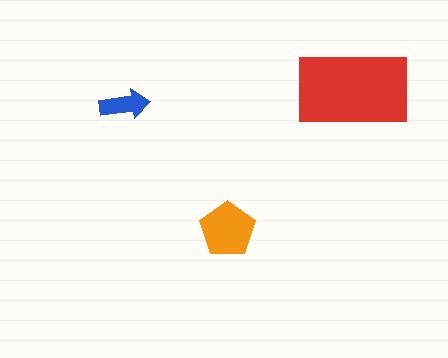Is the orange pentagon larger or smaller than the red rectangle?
Smaller.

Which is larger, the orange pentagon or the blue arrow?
The orange pentagon.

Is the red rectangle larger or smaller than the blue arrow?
Larger.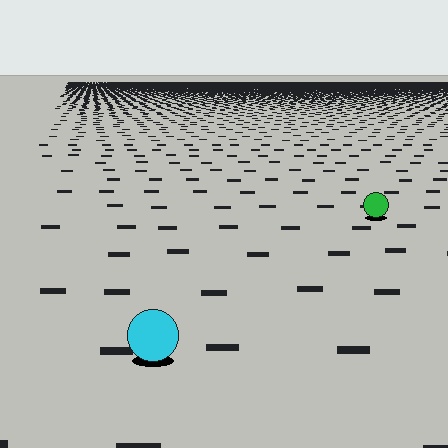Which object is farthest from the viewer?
The green circle is farthest from the viewer. It appears smaller and the ground texture around it is denser.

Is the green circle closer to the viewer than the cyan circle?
No. The cyan circle is closer — you can tell from the texture gradient: the ground texture is coarser near it.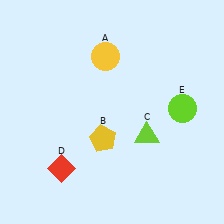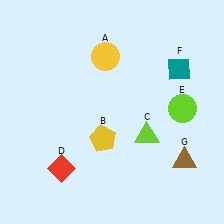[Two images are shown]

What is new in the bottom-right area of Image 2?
A brown triangle (G) was added in the bottom-right area of Image 2.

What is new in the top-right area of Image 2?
A teal diamond (F) was added in the top-right area of Image 2.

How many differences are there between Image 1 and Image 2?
There are 2 differences between the two images.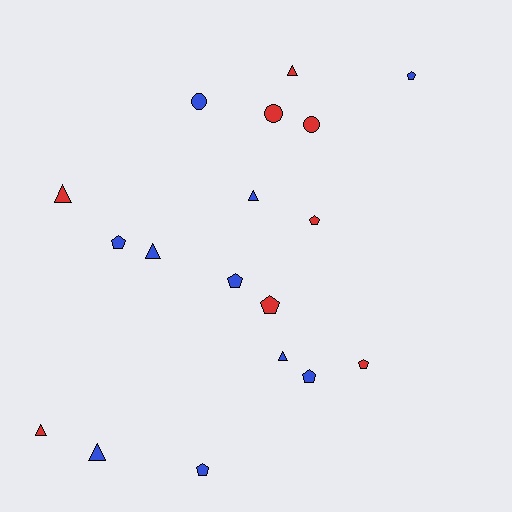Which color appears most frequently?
Blue, with 10 objects.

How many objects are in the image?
There are 18 objects.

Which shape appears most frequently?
Pentagon, with 8 objects.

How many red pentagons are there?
There are 3 red pentagons.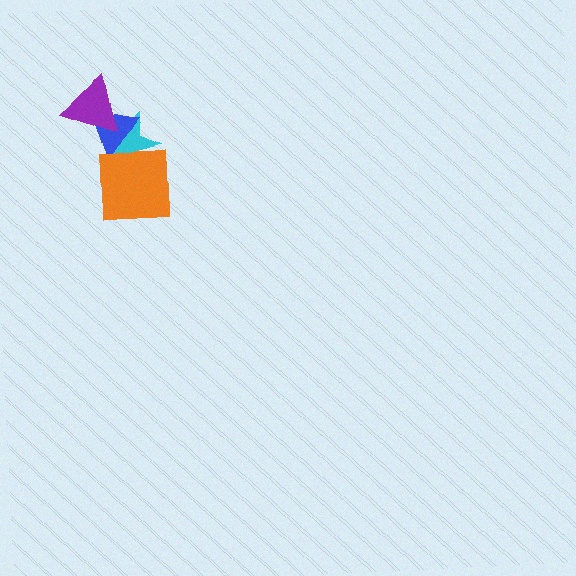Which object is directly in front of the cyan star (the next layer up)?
The blue triangle is directly in front of the cyan star.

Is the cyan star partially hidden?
Yes, it is partially covered by another shape.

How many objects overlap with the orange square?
2 objects overlap with the orange square.